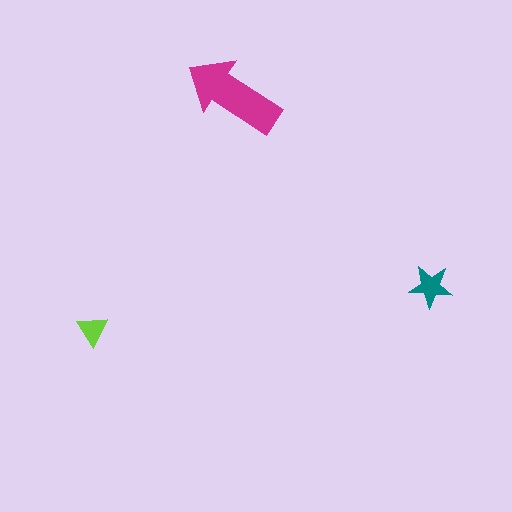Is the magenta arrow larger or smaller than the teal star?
Larger.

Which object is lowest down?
The lime triangle is bottommost.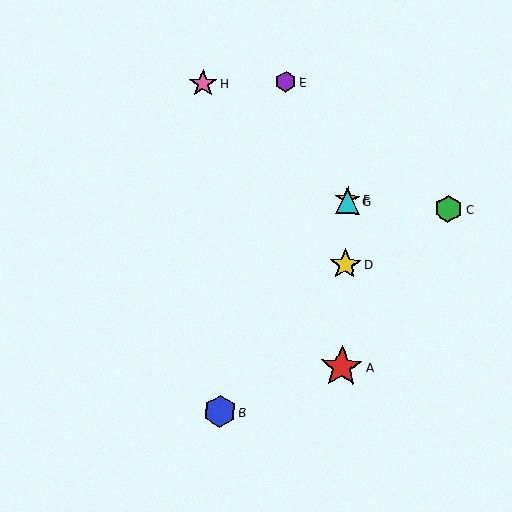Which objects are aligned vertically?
Objects A, D, F, G are aligned vertically.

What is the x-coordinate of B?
Object B is at x≈220.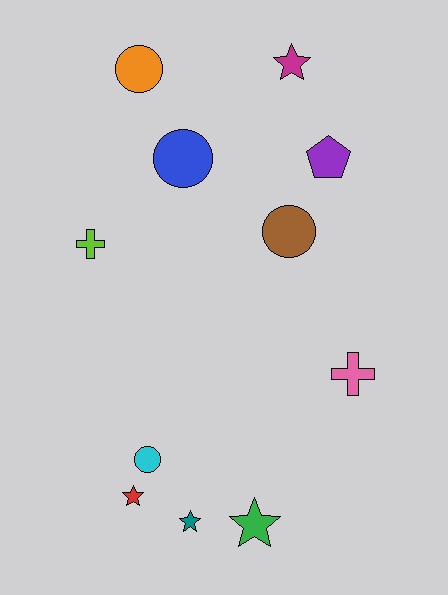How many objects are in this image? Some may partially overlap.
There are 11 objects.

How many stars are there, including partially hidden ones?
There are 4 stars.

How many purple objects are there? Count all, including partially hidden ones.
There is 1 purple object.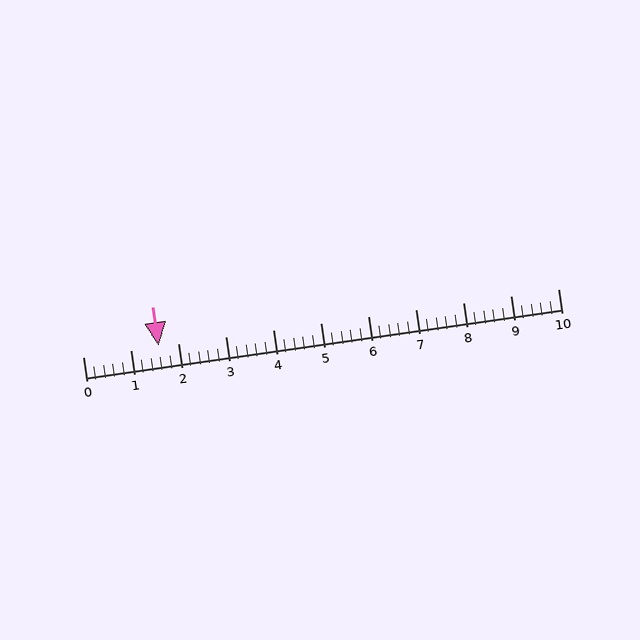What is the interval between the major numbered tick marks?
The major tick marks are spaced 1 units apart.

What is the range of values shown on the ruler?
The ruler shows values from 0 to 10.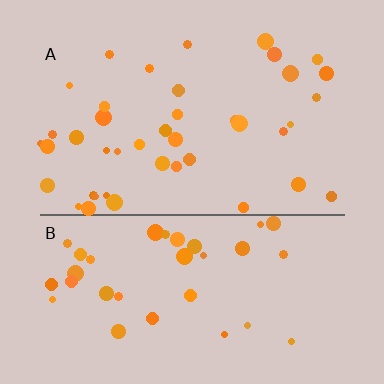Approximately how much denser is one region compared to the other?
Approximately 1.2× — region A over region B.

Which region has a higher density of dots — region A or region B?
A (the top).